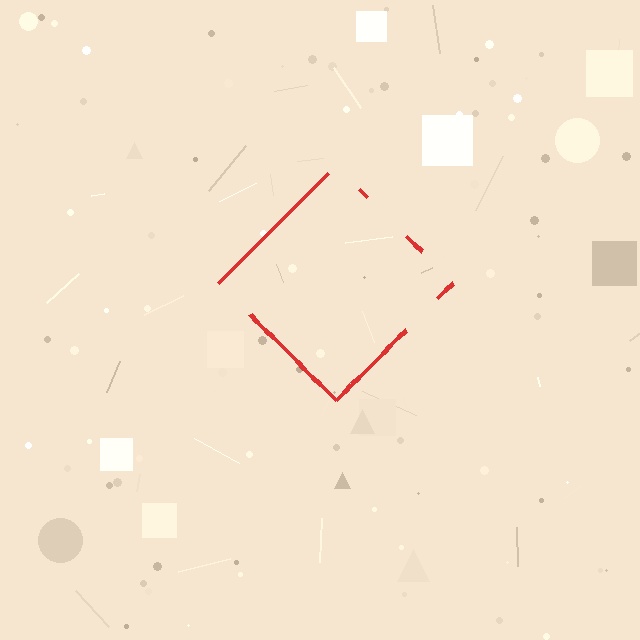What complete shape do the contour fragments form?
The contour fragments form a diamond.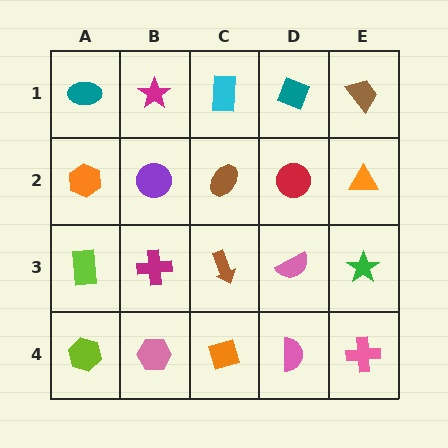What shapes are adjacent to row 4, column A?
A lime rectangle (row 3, column A), a pink hexagon (row 4, column B).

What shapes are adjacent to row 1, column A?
An orange hexagon (row 2, column A), a magenta star (row 1, column B).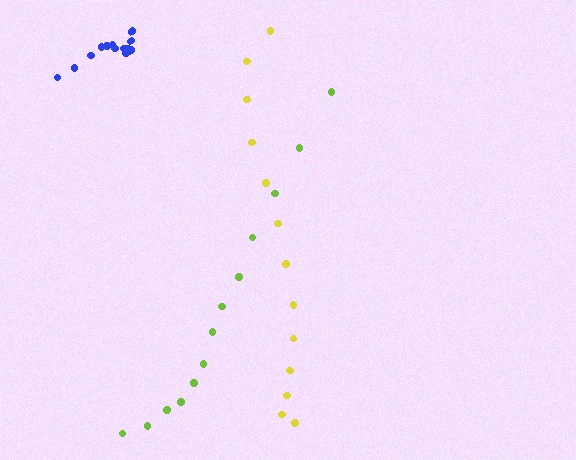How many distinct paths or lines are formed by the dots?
There are 3 distinct paths.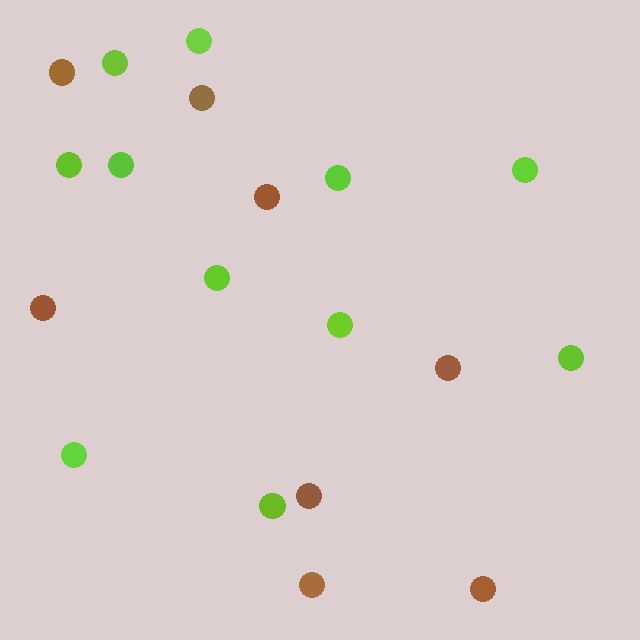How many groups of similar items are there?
There are 2 groups: one group of brown circles (8) and one group of lime circles (11).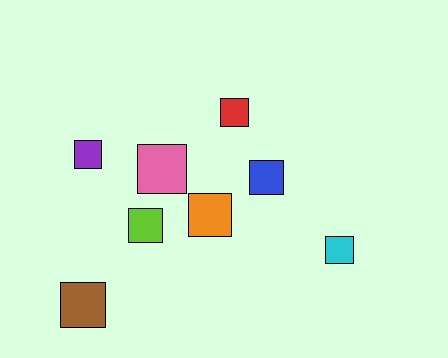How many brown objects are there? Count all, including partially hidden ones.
There is 1 brown object.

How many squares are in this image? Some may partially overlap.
There are 8 squares.